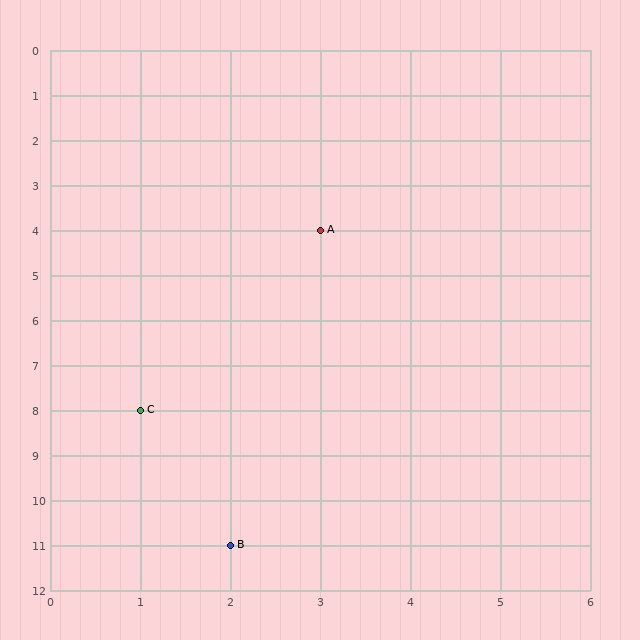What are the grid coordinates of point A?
Point A is at grid coordinates (3, 4).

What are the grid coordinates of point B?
Point B is at grid coordinates (2, 11).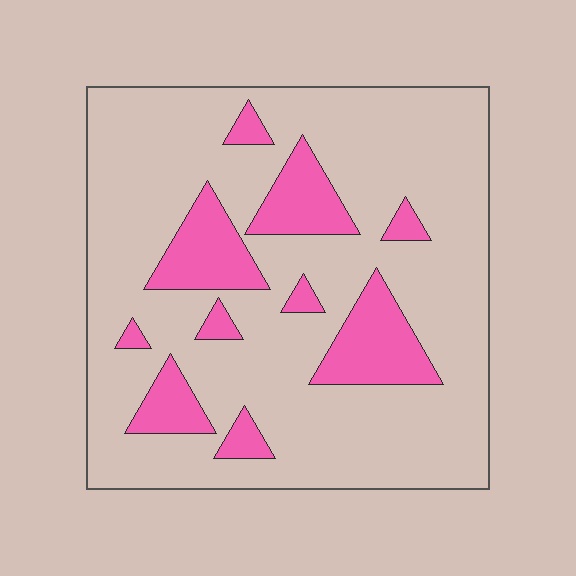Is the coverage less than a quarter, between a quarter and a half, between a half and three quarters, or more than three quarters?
Less than a quarter.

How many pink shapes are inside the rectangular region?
10.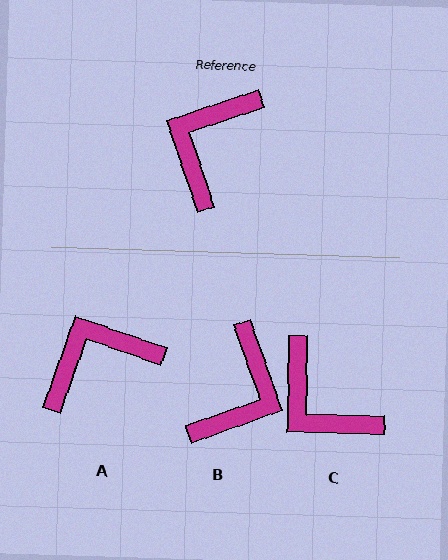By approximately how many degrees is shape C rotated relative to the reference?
Approximately 71 degrees counter-clockwise.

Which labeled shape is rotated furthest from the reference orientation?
B, about 179 degrees away.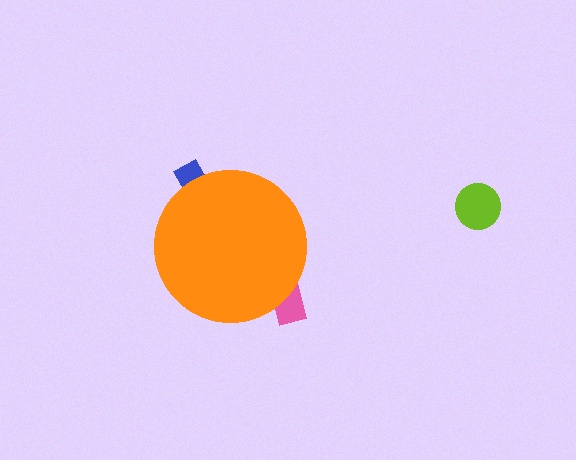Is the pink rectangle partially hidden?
Yes, the pink rectangle is partially hidden behind the orange circle.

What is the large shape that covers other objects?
An orange circle.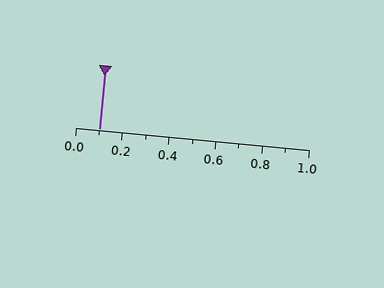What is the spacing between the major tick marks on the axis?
The major ticks are spaced 0.2 apart.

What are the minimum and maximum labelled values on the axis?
The axis runs from 0.0 to 1.0.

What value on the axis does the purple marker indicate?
The marker indicates approximately 0.1.